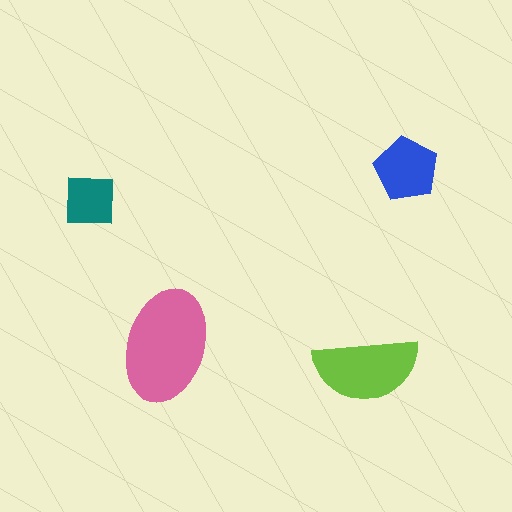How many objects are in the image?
There are 4 objects in the image.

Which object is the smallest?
The teal square.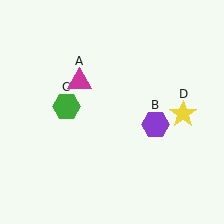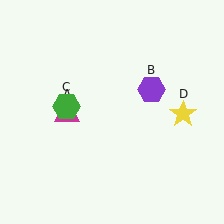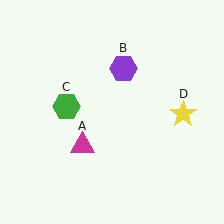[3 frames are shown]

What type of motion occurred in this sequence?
The magenta triangle (object A), purple hexagon (object B) rotated counterclockwise around the center of the scene.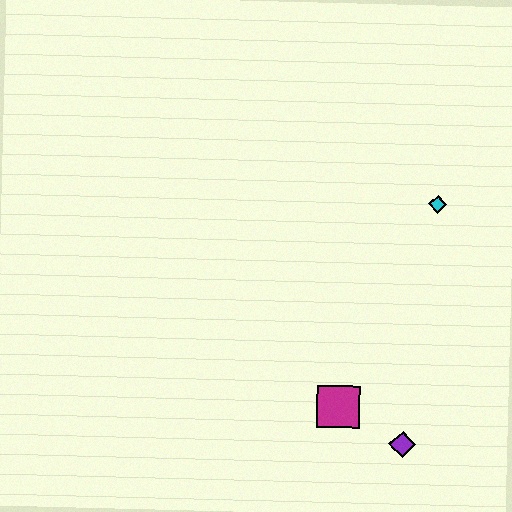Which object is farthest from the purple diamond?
The cyan diamond is farthest from the purple diamond.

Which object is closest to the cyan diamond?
The magenta square is closest to the cyan diamond.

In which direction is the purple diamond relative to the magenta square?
The purple diamond is to the right of the magenta square.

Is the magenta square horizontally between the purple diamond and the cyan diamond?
No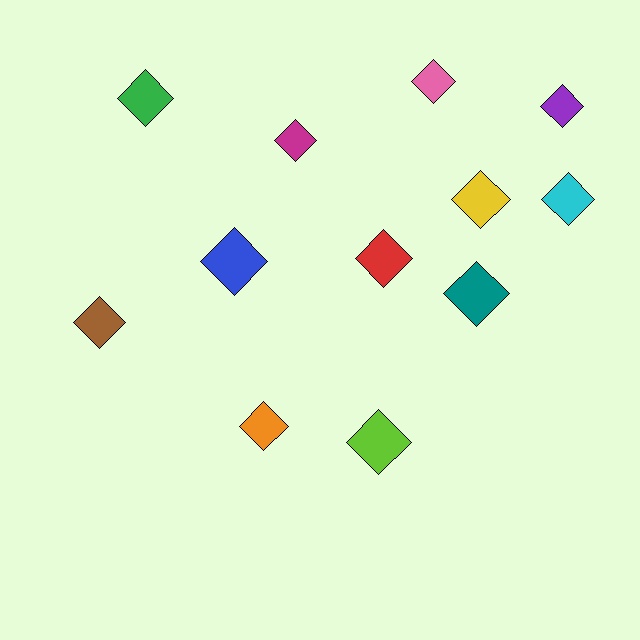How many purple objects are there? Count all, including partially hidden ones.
There is 1 purple object.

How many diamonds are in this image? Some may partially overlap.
There are 12 diamonds.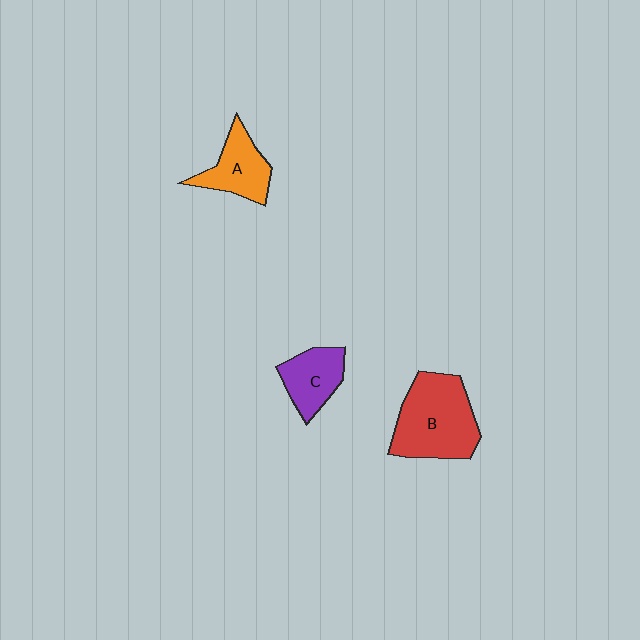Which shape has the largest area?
Shape B (red).